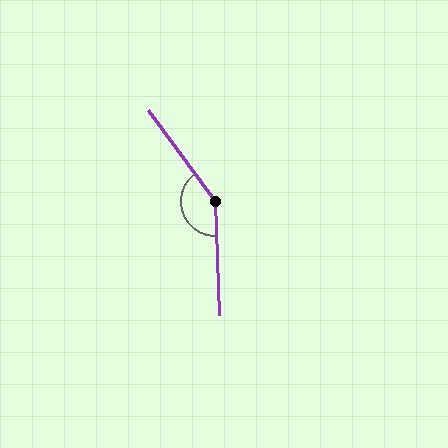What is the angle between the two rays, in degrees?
Approximately 145 degrees.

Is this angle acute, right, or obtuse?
It is obtuse.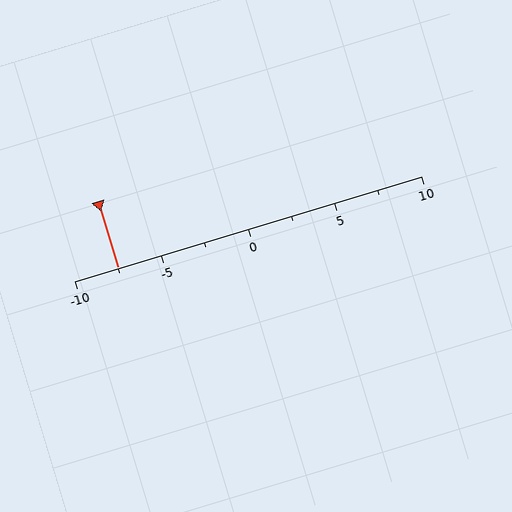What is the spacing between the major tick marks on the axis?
The major ticks are spaced 5 apart.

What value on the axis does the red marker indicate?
The marker indicates approximately -7.5.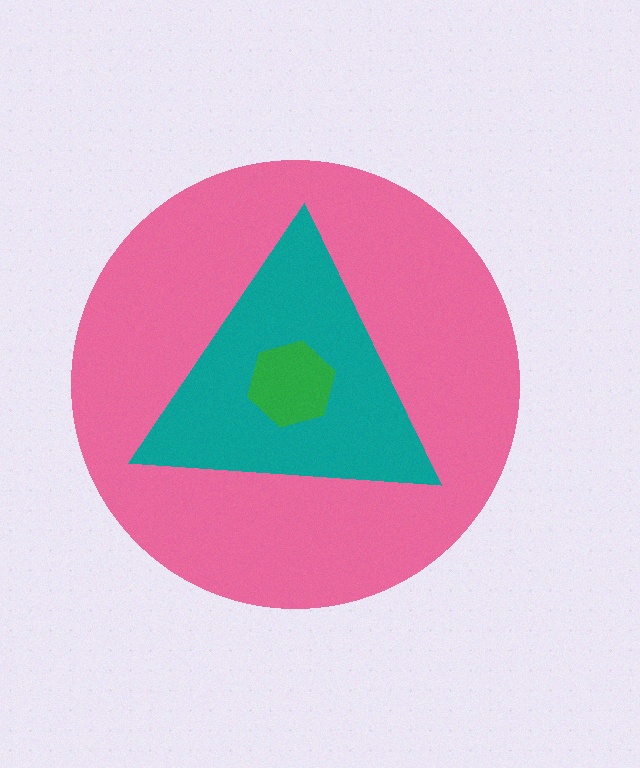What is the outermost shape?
The pink circle.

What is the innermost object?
The green hexagon.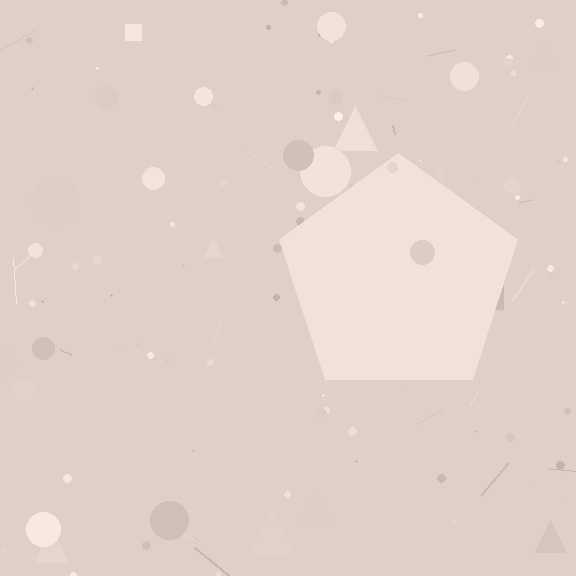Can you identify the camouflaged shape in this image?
The camouflaged shape is a pentagon.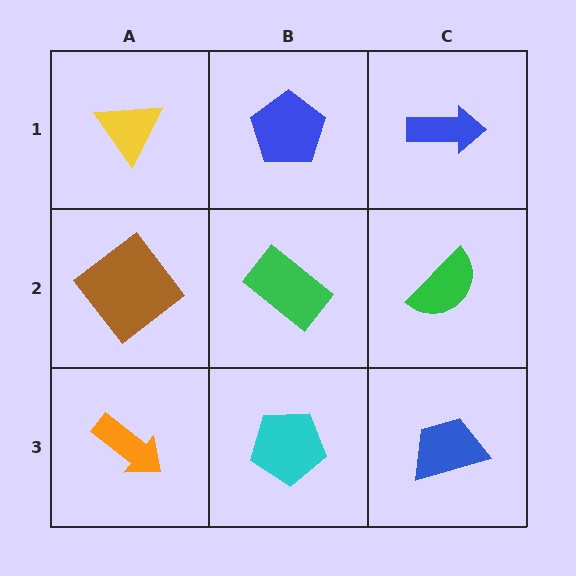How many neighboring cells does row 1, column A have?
2.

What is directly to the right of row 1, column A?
A blue pentagon.